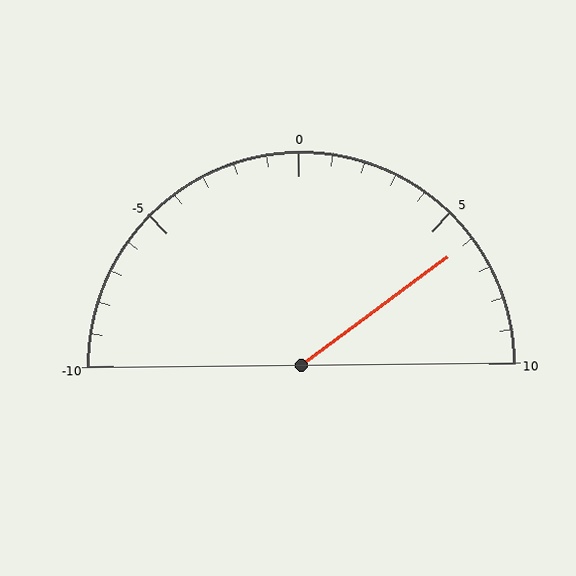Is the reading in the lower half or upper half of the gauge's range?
The reading is in the upper half of the range (-10 to 10).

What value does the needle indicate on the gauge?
The needle indicates approximately 6.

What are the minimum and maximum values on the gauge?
The gauge ranges from -10 to 10.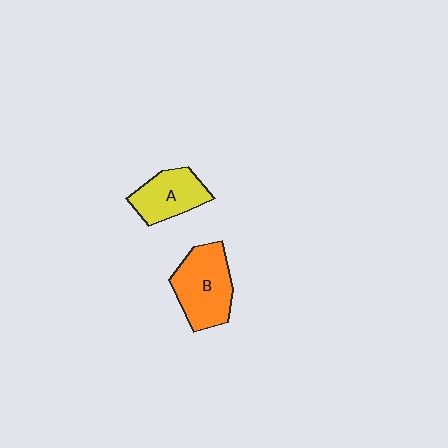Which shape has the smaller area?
Shape A (yellow).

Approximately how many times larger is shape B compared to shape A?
Approximately 1.3 times.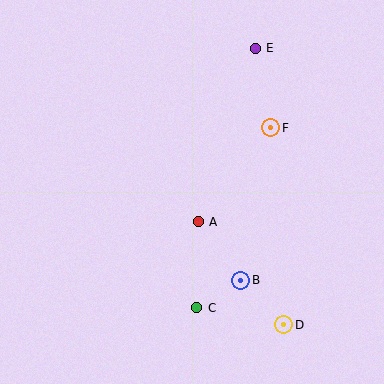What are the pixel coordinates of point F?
Point F is at (271, 128).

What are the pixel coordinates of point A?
Point A is at (198, 222).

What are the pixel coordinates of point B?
Point B is at (241, 280).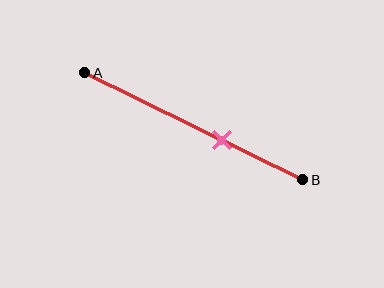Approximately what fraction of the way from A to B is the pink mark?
The pink mark is approximately 65% of the way from A to B.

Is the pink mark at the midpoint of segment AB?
No, the mark is at about 65% from A, not at the 50% midpoint.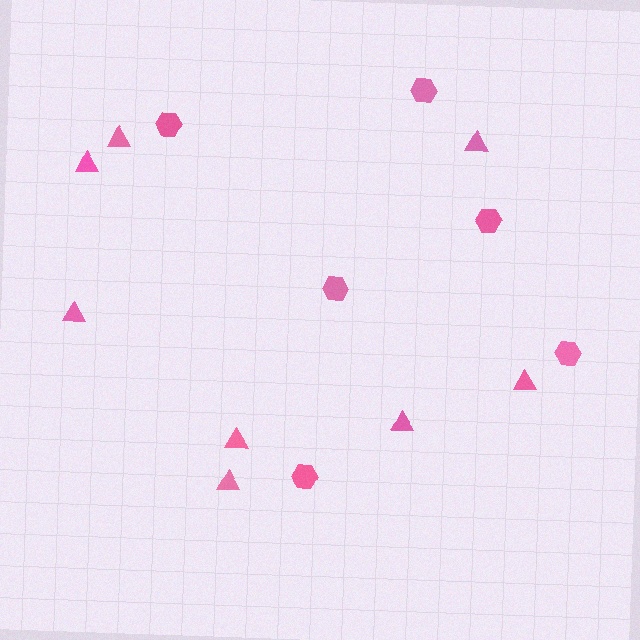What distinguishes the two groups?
There are 2 groups: one group of hexagons (6) and one group of triangles (8).